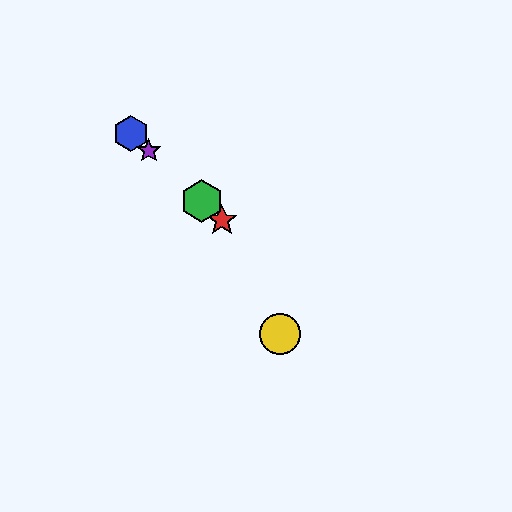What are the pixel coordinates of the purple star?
The purple star is at (149, 151).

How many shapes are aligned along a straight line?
4 shapes (the red star, the blue hexagon, the green hexagon, the purple star) are aligned along a straight line.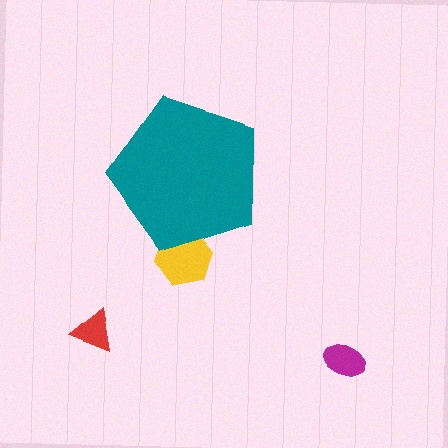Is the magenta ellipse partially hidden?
No, the magenta ellipse is fully visible.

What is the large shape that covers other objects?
A teal pentagon.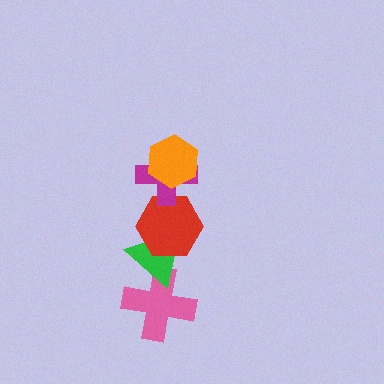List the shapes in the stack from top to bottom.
From top to bottom: the orange hexagon, the magenta cross, the red hexagon, the green triangle, the pink cross.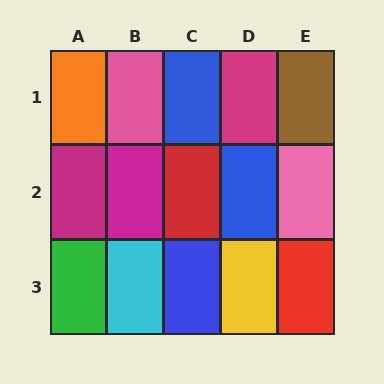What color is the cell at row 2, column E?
Pink.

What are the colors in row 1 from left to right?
Orange, pink, blue, magenta, brown.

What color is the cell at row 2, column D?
Blue.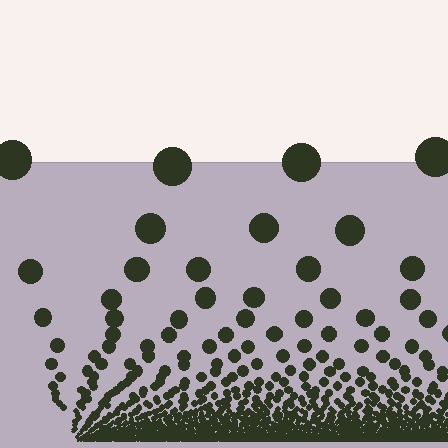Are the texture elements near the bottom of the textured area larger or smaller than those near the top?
Smaller. The gradient is inverted — elements near the bottom are smaller and denser.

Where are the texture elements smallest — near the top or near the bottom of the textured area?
Near the bottom.